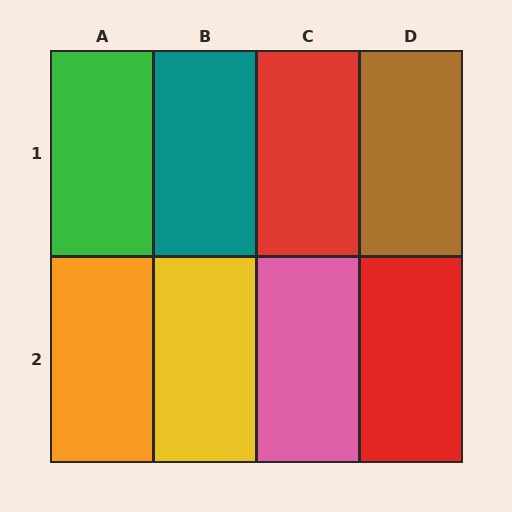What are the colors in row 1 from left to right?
Green, teal, red, brown.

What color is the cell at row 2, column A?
Orange.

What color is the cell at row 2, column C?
Pink.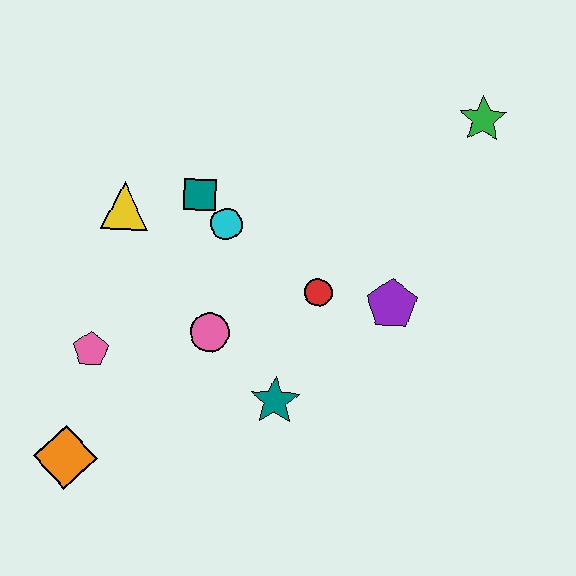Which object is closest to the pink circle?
The teal star is closest to the pink circle.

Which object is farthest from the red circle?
The orange diamond is farthest from the red circle.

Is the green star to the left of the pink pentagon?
No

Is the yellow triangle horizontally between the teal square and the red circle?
No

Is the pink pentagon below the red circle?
Yes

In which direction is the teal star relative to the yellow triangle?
The teal star is below the yellow triangle.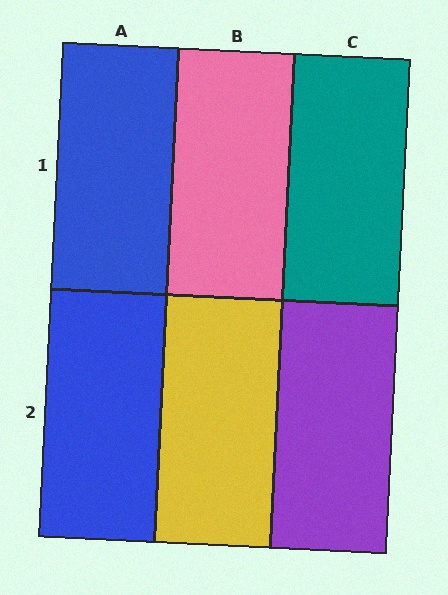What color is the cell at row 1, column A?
Blue.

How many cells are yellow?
1 cell is yellow.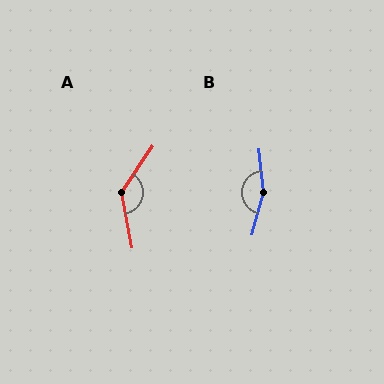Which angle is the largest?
B, at approximately 159 degrees.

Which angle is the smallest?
A, at approximately 135 degrees.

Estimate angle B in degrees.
Approximately 159 degrees.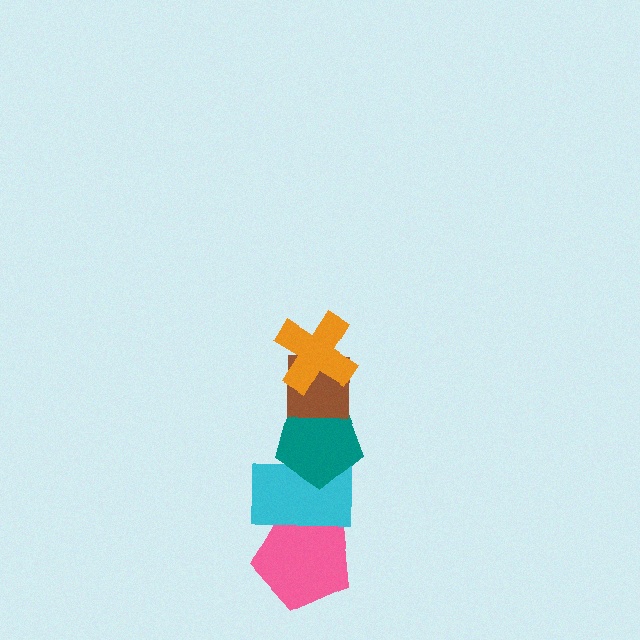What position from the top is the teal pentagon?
The teal pentagon is 3rd from the top.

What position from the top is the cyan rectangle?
The cyan rectangle is 4th from the top.